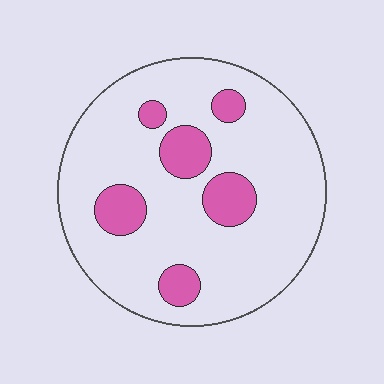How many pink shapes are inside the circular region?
6.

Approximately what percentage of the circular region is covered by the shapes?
Approximately 15%.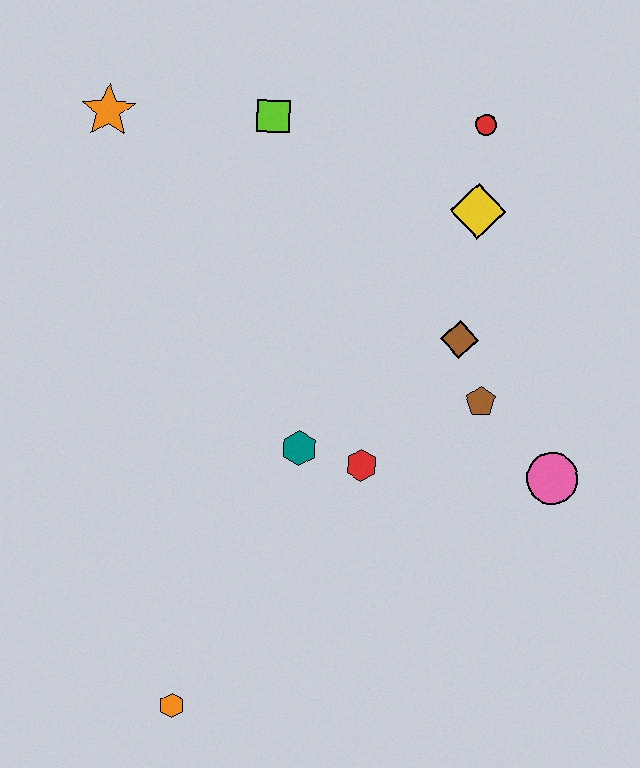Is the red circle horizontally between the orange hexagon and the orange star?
No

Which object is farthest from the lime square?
The orange hexagon is farthest from the lime square.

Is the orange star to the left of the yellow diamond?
Yes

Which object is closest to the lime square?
The orange star is closest to the lime square.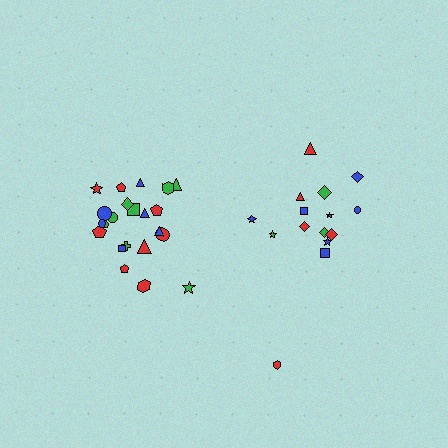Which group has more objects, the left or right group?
The left group.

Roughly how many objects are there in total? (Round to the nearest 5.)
Roughly 35 objects in total.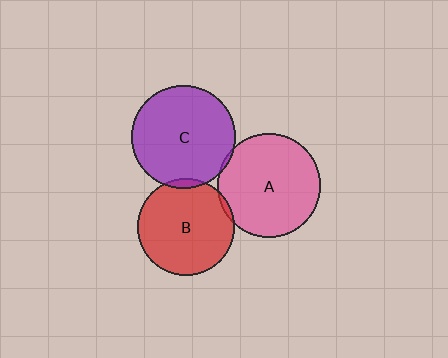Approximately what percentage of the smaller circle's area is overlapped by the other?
Approximately 5%.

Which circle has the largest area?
Circle C (purple).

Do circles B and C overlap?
Yes.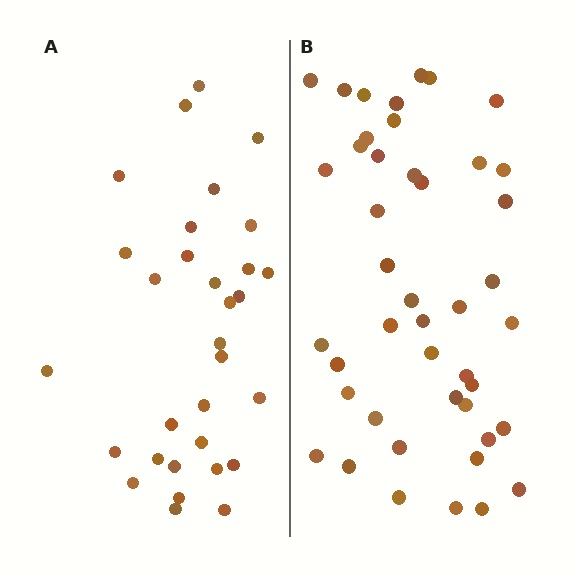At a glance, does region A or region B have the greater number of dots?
Region B (the right region) has more dots.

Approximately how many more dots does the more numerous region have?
Region B has approximately 15 more dots than region A.